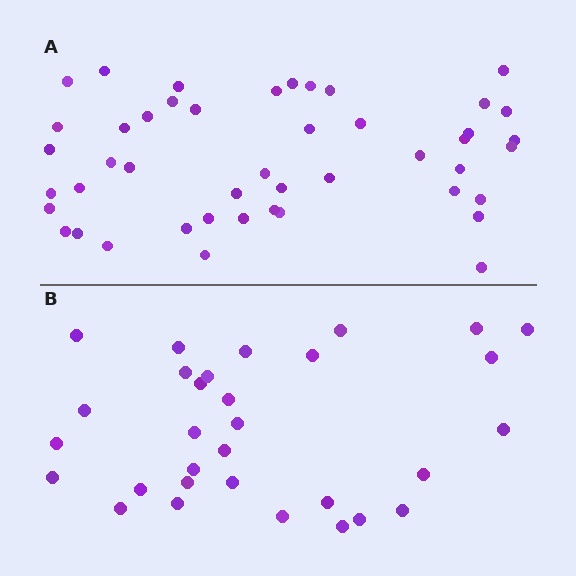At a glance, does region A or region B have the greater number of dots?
Region A (the top region) has more dots.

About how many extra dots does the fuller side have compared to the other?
Region A has approximately 15 more dots than region B.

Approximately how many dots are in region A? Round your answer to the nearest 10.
About 50 dots. (The exact count is 46, which rounds to 50.)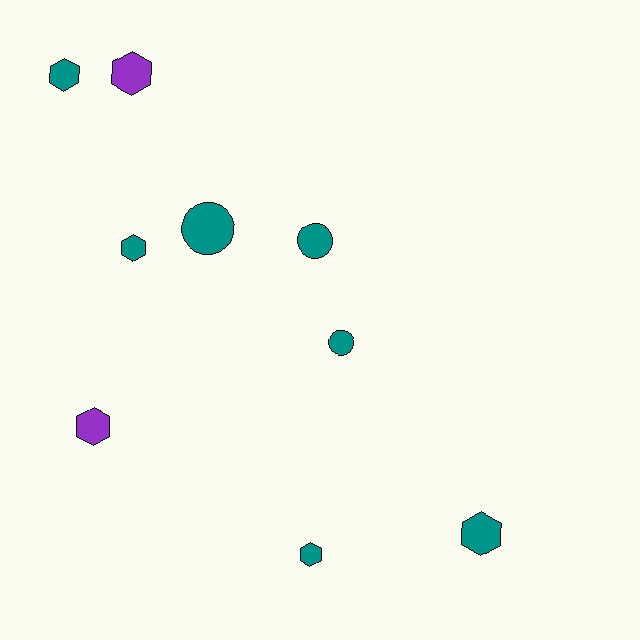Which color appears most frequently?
Teal, with 7 objects.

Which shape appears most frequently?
Hexagon, with 6 objects.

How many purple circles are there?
There are no purple circles.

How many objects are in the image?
There are 9 objects.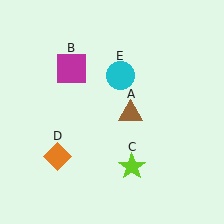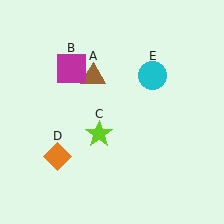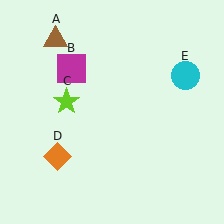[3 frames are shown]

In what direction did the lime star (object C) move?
The lime star (object C) moved up and to the left.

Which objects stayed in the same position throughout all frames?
Magenta square (object B) and orange diamond (object D) remained stationary.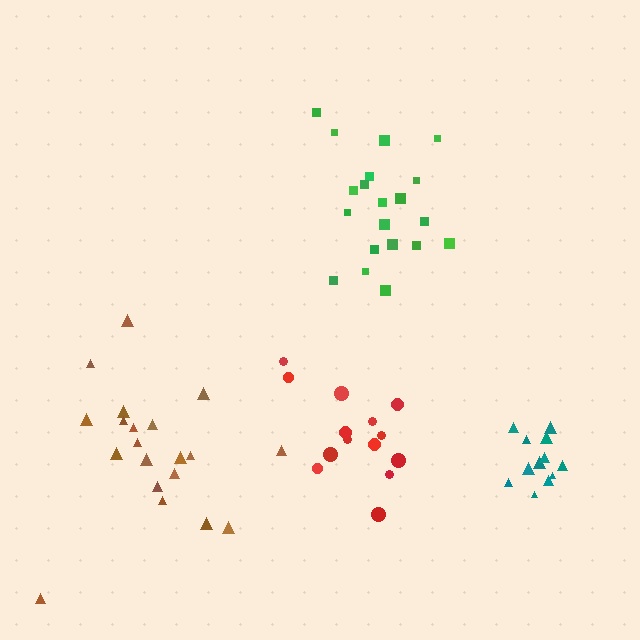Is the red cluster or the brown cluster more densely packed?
Red.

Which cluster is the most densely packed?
Teal.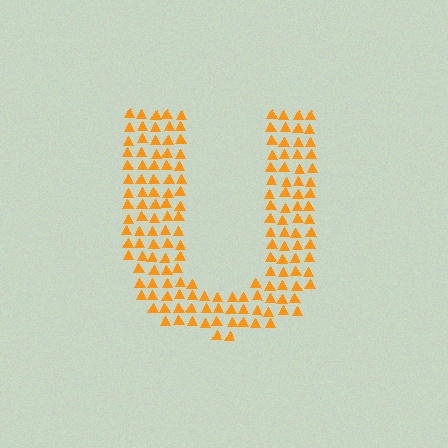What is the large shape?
The large shape is the letter U.